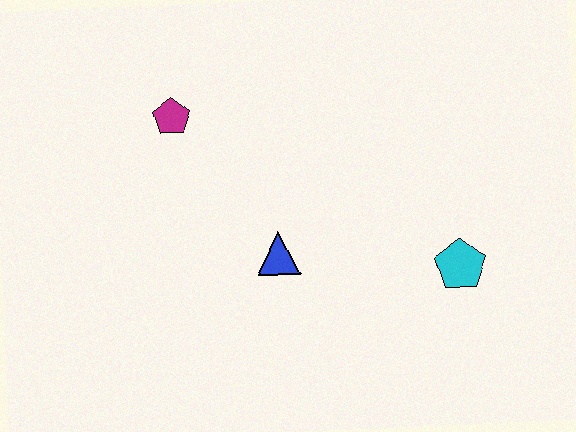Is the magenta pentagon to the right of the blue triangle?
No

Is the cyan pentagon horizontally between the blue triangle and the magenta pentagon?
No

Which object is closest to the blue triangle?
The magenta pentagon is closest to the blue triangle.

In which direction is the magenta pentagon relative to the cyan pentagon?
The magenta pentagon is to the left of the cyan pentagon.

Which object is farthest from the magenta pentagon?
The cyan pentagon is farthest from the magenta pentagon.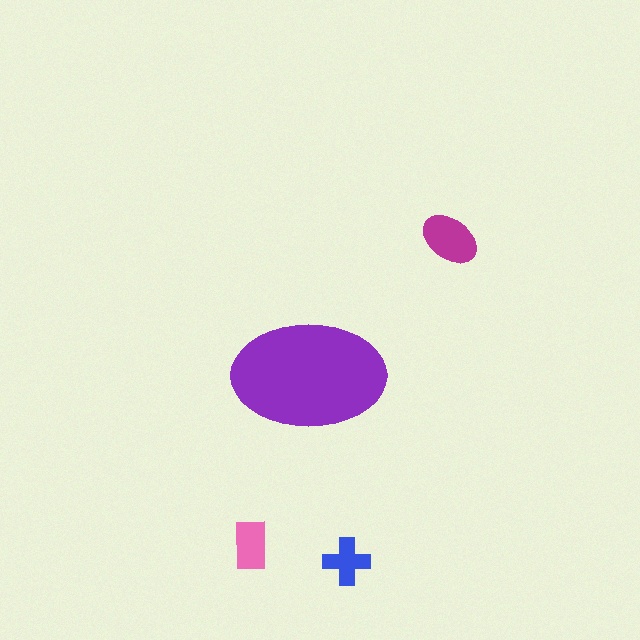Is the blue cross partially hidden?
No, the blue cross is fully visible.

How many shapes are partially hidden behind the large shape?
0 shapes are partially hidden.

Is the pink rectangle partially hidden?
No, the pink rectangle is fully visible.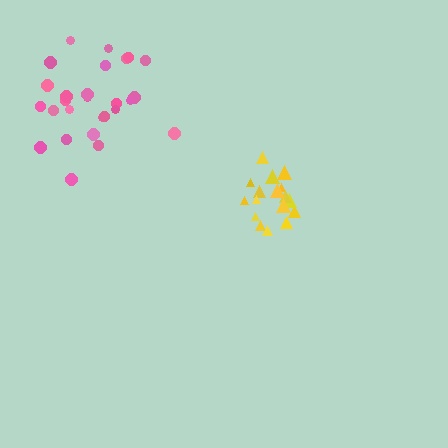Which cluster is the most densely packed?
Yellow.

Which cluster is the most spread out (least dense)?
Pink.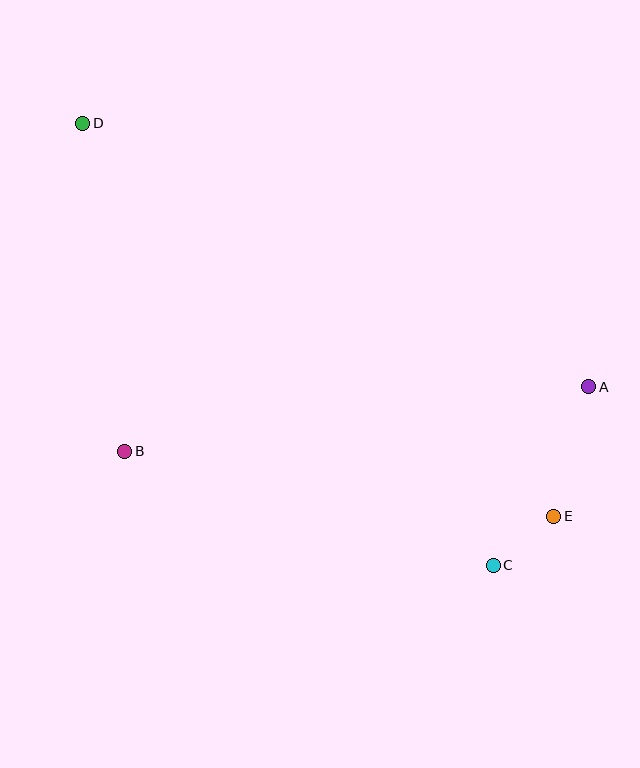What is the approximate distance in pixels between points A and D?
The distance between A and D is approximately 571 pixels.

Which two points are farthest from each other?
Points D and E are farthest from each other.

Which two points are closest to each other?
Points C and E are closest to each other.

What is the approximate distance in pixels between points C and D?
The distance between C and D is approximately 603 pixels.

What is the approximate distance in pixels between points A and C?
The distance between A and C is approximately 203 pixels.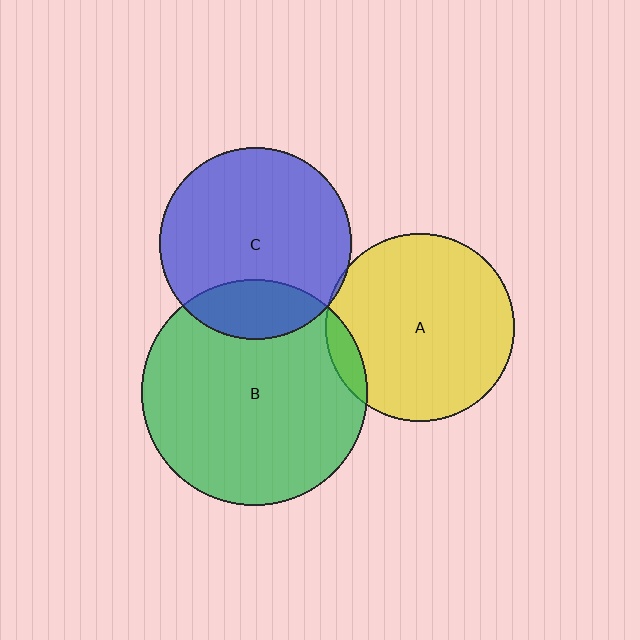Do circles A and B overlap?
Yes.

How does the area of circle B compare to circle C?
Approximately 1.4 times.